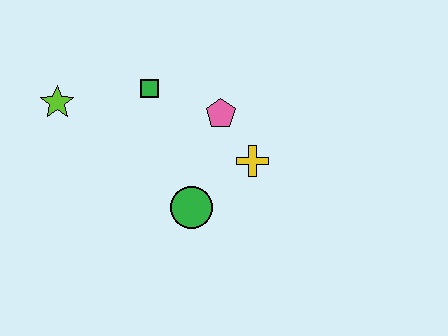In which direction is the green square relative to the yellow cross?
The green square is to the left of the yellow cross.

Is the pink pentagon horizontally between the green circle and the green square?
No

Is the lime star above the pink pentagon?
Yes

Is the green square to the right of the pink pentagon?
No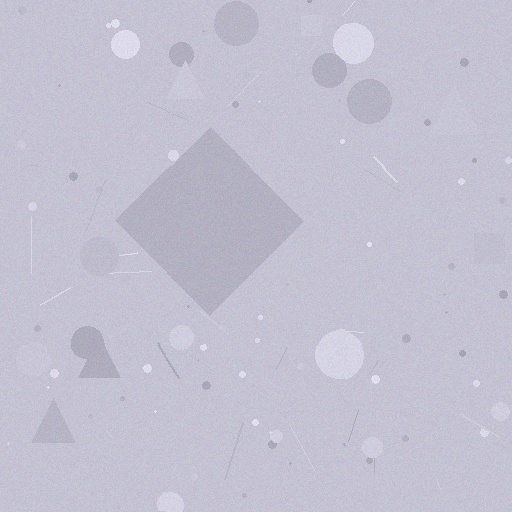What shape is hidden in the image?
A diamond is hidden in the image.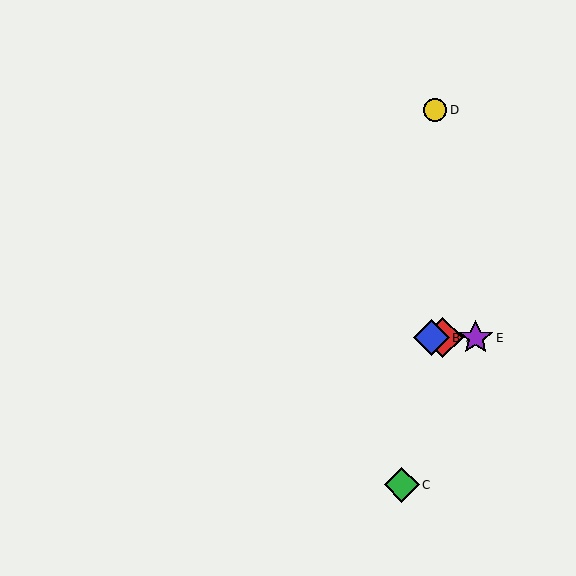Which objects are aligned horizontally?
Objects A, B, E are aligned horizontally.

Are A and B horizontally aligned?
Yes, both are at y≈338.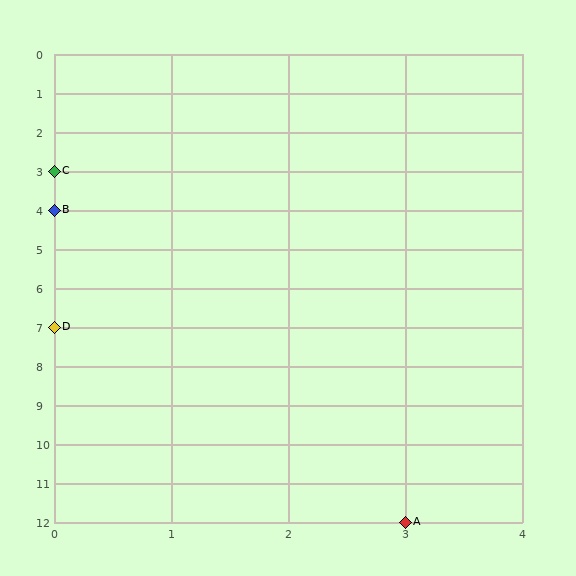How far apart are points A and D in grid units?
Points A and D are 3 columns and 5 rows apart (about 5.8 grid units diagonally).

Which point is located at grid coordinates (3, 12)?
Point A is at (3, 12).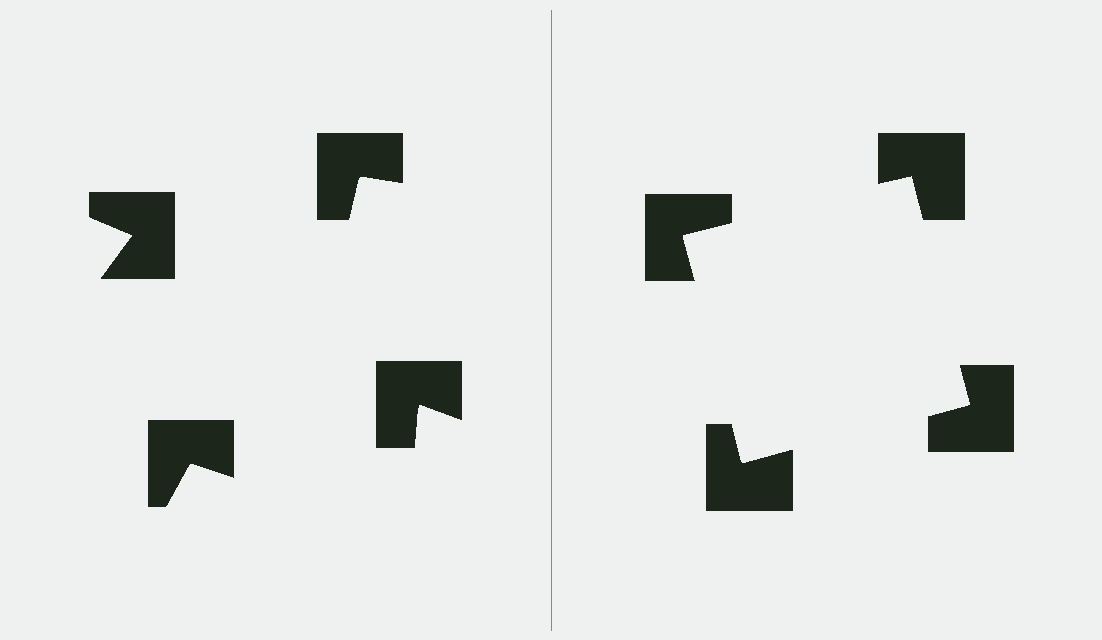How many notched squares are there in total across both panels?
8 — 4 on each side.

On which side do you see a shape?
An illusory square appears on the right side. On the left side the wedge cuts are rotated, so no coherent shape forms.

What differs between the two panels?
The notched squares are positioned identically on both sides; only the wedge orientations differ. On the right they align to a square; on the left they are misaligned.